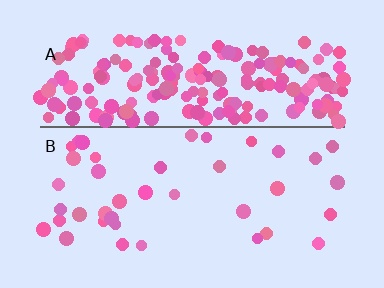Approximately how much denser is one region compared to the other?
Approximately 5.5× — region A over region B.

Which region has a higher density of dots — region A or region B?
A (the top).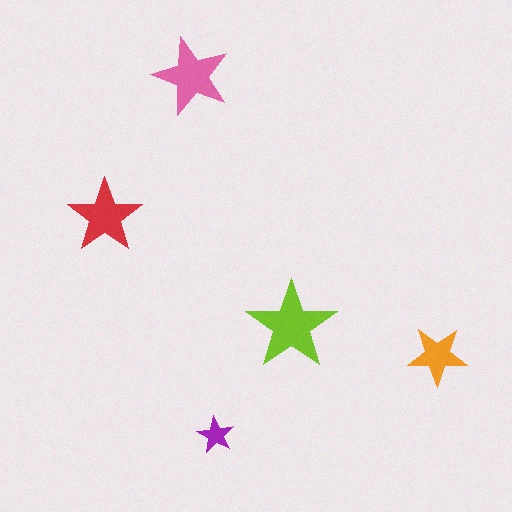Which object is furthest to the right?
The orange star is rightmost.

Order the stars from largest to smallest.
the lime one, the pink one, the red one, the orange one, the purple one.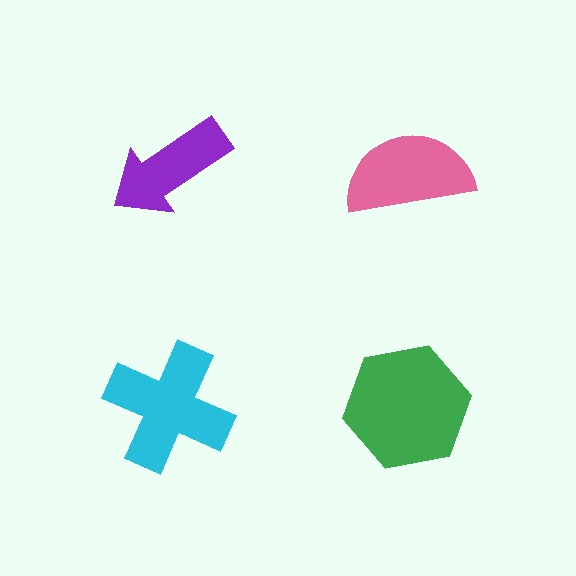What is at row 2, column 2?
A green hexagon.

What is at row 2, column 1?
A cyan cross.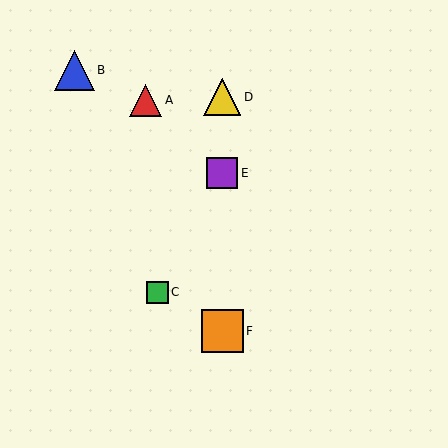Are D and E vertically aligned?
Yes, both are at x≈222.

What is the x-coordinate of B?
Object B is at x≈75.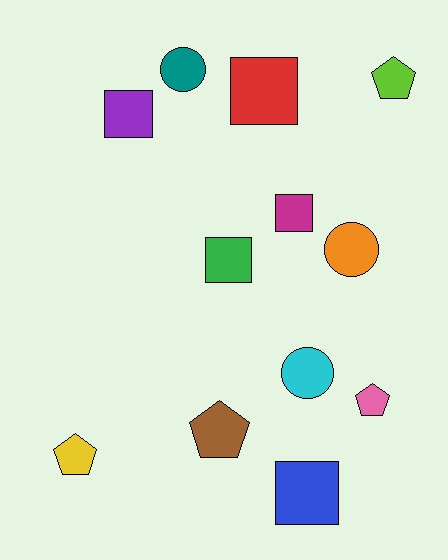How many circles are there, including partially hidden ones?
There are 3 circles.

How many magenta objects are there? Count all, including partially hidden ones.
There is 1 magenta object.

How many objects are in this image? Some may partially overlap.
There are 12 objects.